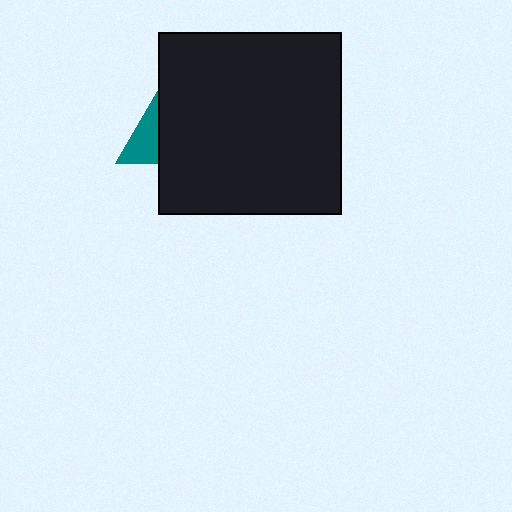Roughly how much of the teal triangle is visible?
A small part of it is visible (roughly 32%).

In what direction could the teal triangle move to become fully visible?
The teal triangle could move left. That would shift it out from behind the black square entirely.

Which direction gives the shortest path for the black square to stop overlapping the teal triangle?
Moving right gives the shortest separation.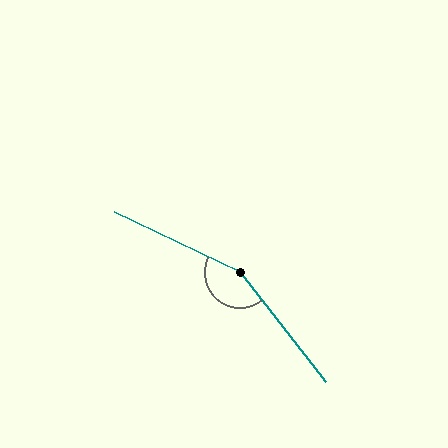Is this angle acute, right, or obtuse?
It is obtuse.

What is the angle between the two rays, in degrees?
Approximately 153 degrees.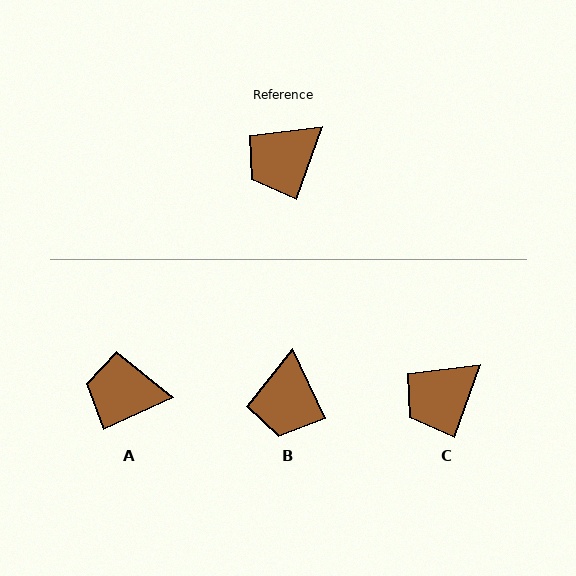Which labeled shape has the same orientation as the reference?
C.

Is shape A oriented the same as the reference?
No, it is off by about 46 degrees.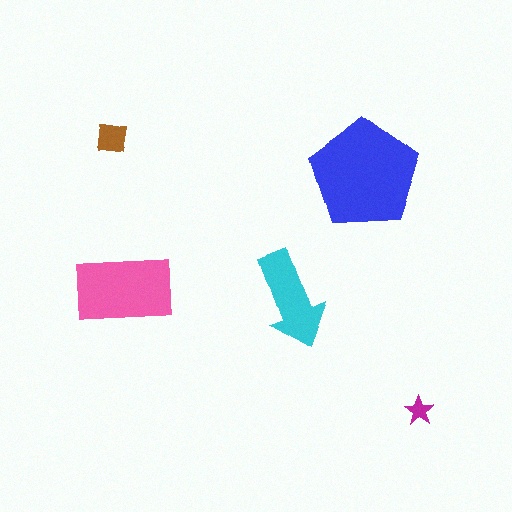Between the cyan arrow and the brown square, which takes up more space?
The cyan arrow.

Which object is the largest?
The blue pentagon.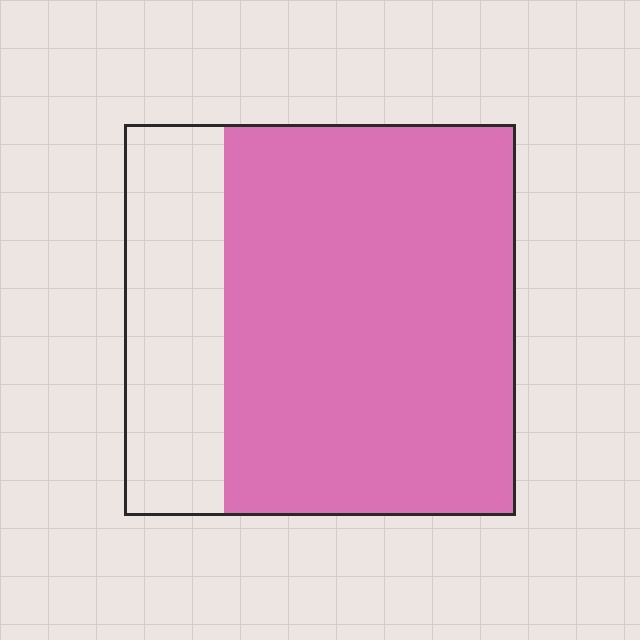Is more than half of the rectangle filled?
Yes.